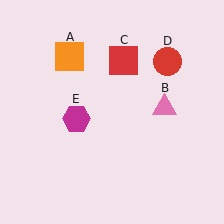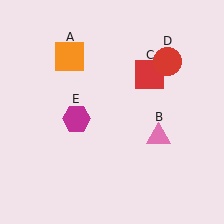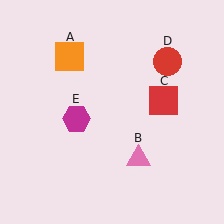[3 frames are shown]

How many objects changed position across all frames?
2 objects changed position: pink triangle (object B), red square (object C).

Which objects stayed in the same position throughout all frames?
Orange square (object A) and red circle (object D) and magenta hexagon (object E) remained stationary.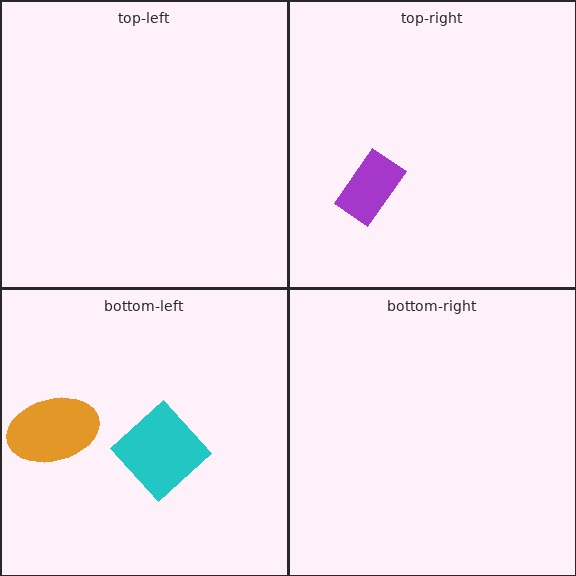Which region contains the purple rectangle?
The top-right region.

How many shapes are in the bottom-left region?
2.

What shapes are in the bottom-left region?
The cyan diamond, the orange ellipse.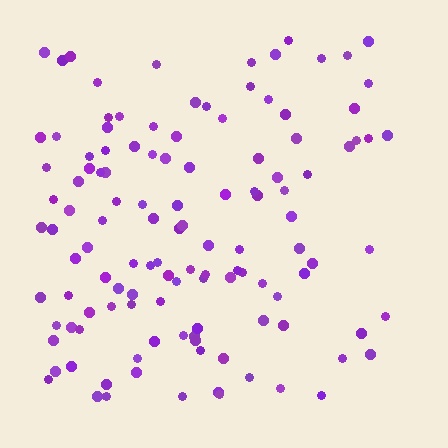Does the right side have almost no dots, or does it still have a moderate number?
Still a moderate number, just noticeably fewer than the left.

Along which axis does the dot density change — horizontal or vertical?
Horizontal.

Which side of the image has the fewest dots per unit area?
The right.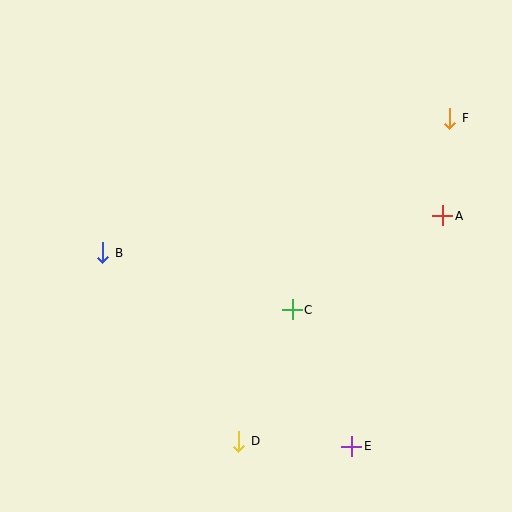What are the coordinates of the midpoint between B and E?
The midpoint between B and E is at (227, 350).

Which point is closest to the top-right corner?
Point F is closest to the top-right corner.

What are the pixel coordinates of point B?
Point B is at (103, 253).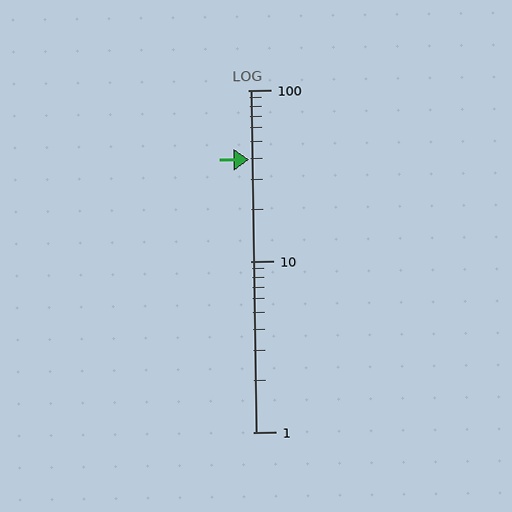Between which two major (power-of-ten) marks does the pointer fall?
The pointer is between 10 and 100.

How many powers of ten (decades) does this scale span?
The scale spans 2 decades, from 1 to 100.